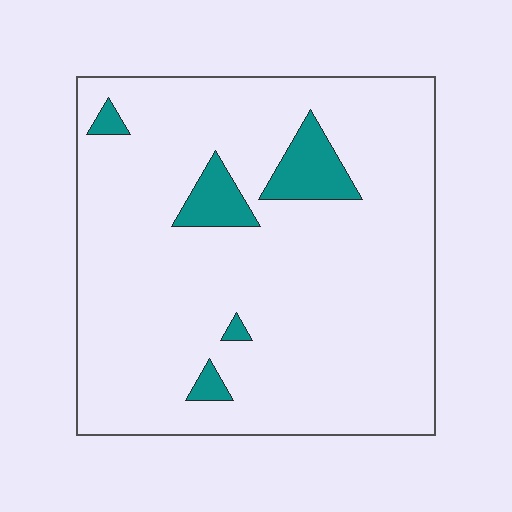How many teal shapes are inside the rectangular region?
5.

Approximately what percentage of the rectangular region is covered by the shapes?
Approximately 10%.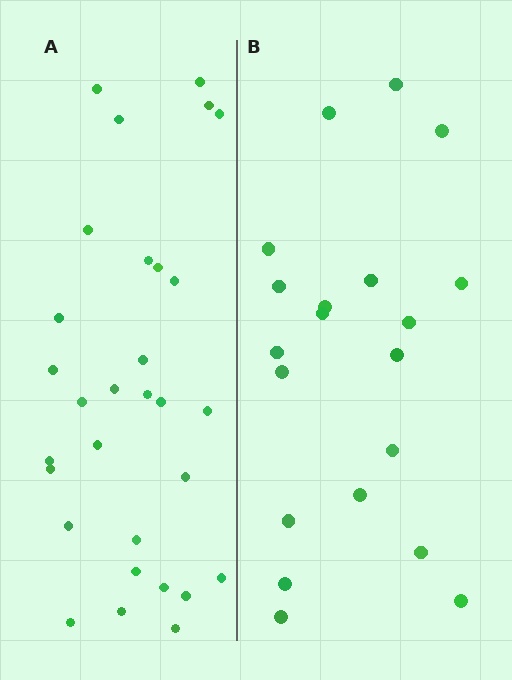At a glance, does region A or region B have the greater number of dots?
Region A (the left region) has more dots.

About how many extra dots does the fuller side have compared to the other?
Region A has roughly 10 or so more dots than region B.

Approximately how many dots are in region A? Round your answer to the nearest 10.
About 30 dots.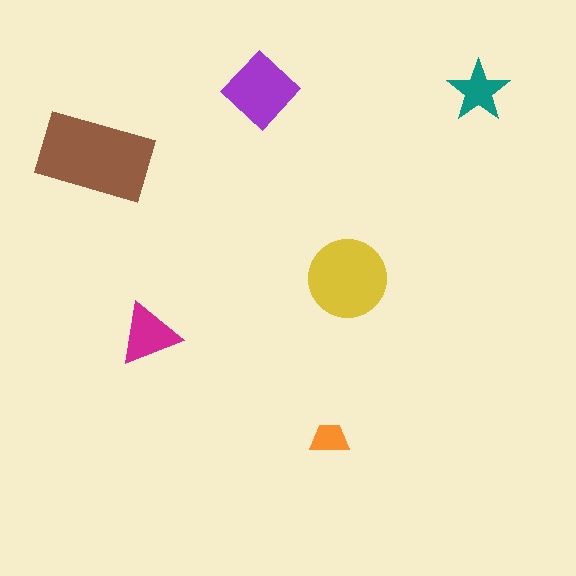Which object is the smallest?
The orange trapezoid.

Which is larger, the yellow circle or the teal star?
The yellow circle.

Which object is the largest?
The brown rectangle.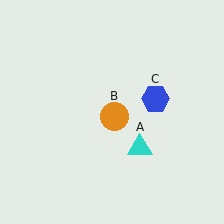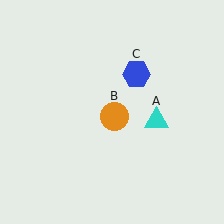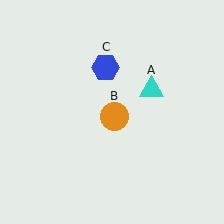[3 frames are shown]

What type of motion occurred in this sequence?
The cyan triangle (object A), blue hexagon (object C) rotated counterclockwise around the center of the scene.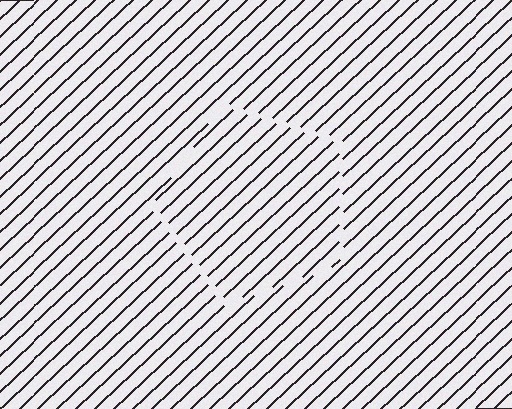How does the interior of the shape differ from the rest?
The interior of the shape contains the same grating, shifted by half a period — the contour is defined by the phase discontinuity where line-ends from the inner and outer gratings abut.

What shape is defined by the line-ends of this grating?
An illusory pentagon. The interior of the shape contains the same grating, shifted by half a period — the contour is defined by the phase discontinuity where line-ends from the inner and outer gratings abut.